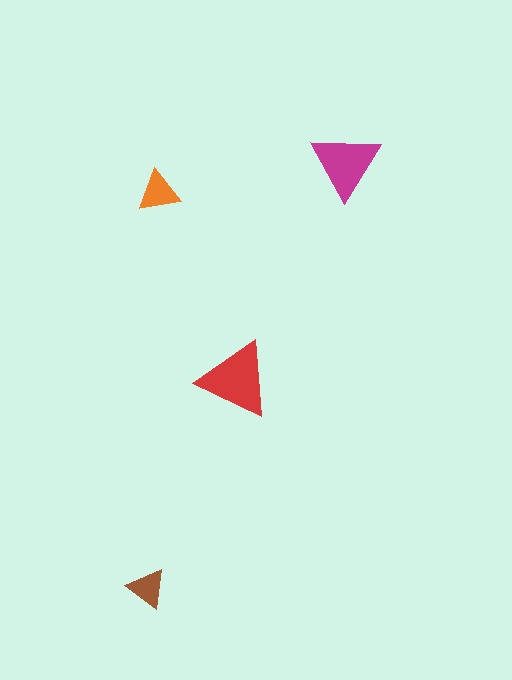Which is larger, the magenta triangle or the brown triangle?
The magenta one.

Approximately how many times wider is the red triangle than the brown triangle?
About 2 times wider.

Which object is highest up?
The magenta triangle is topmost.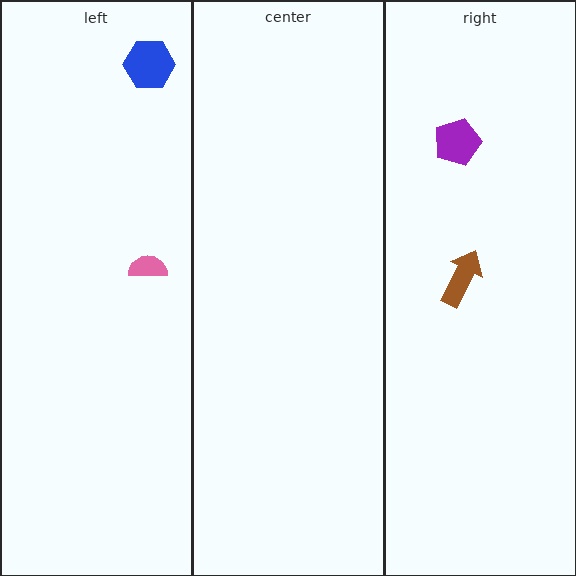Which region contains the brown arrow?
The right region.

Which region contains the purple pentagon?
The right region.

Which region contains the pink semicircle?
The left region.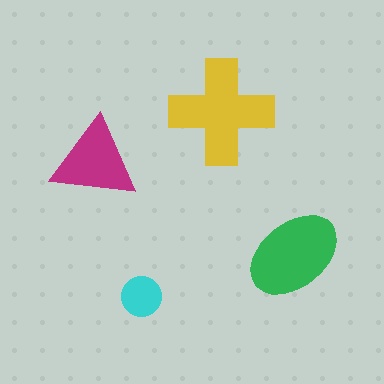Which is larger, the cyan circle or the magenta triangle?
The magenta triangle.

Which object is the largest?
The yellow cross.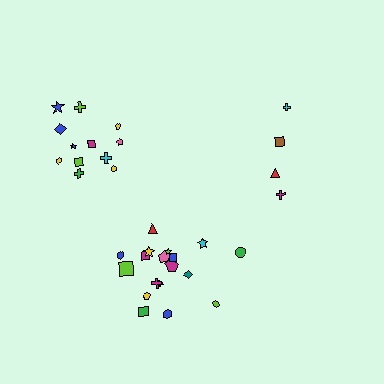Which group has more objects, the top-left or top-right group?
The top-left group.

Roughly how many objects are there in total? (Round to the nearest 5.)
Roughly 35 objects in total.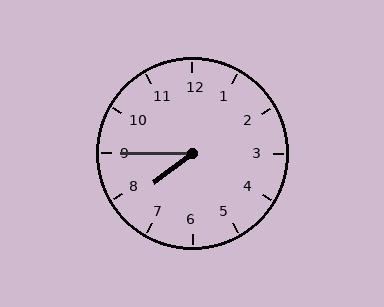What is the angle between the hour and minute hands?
Approximately 38 degrees.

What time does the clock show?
7:45.